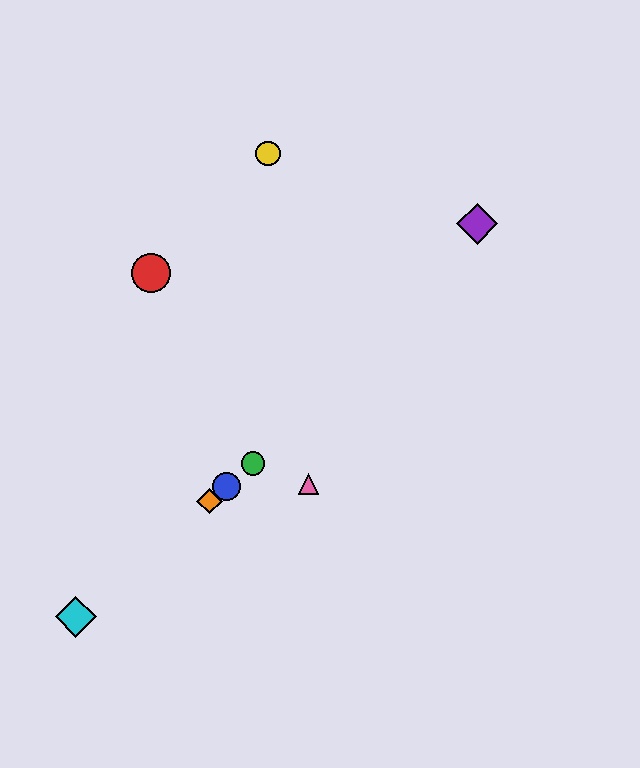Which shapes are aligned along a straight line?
The blue circle, the green circle, the orange diamond, the cyan diamond are aligned along a straight line.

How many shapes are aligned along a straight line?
4 shapes (the blue circle, the green circle, the orange diamond, the cyan diamond) are aligned along a straight line.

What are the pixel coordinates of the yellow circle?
The yellow circle is at (268, 153).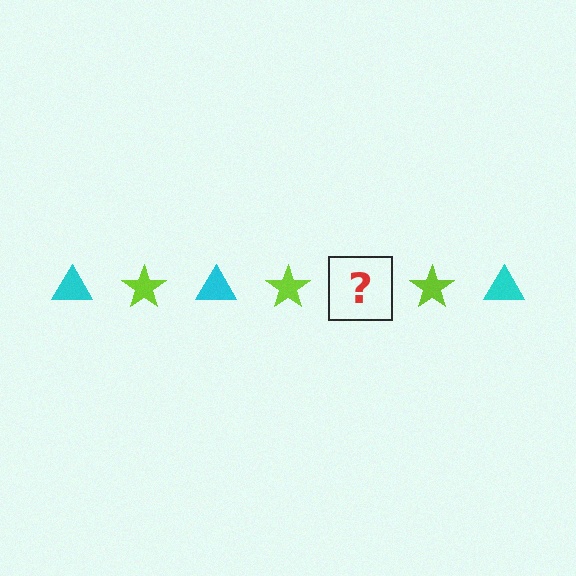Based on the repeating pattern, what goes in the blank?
The blank should be a cyan triangle.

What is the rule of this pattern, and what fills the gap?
The rule is that the pattern alternates between cyan triangle and lime star. The gap should be filled with a cyan triangle.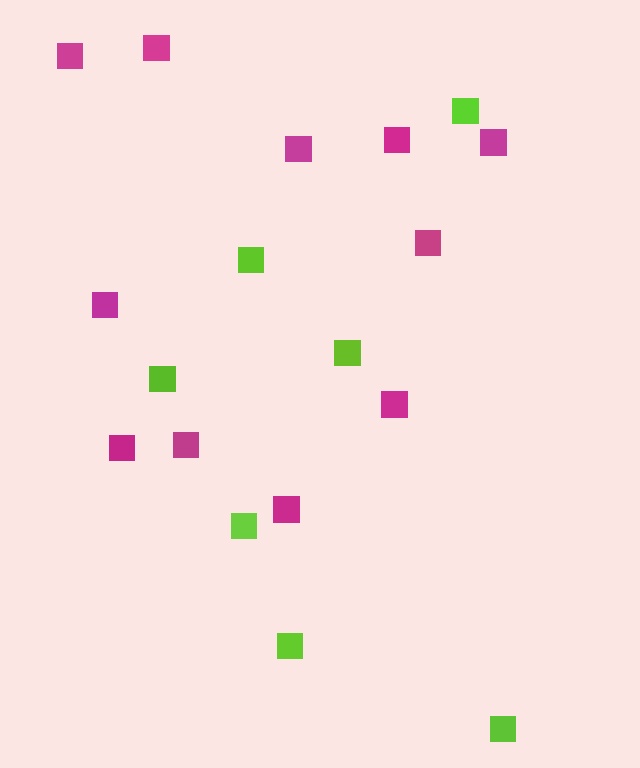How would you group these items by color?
There are 2 groups: one group of magenta squares (11) and one group of lime squares (7).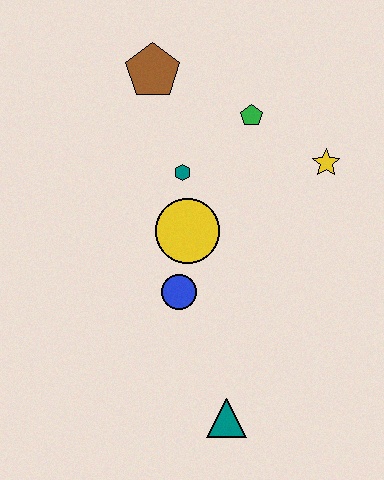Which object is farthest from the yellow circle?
The teal triangle is farthest from the yellow circle.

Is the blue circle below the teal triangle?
No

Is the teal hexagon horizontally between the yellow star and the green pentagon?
No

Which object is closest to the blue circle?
The yellow circle is closest to the blue circle.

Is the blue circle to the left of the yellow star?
Yes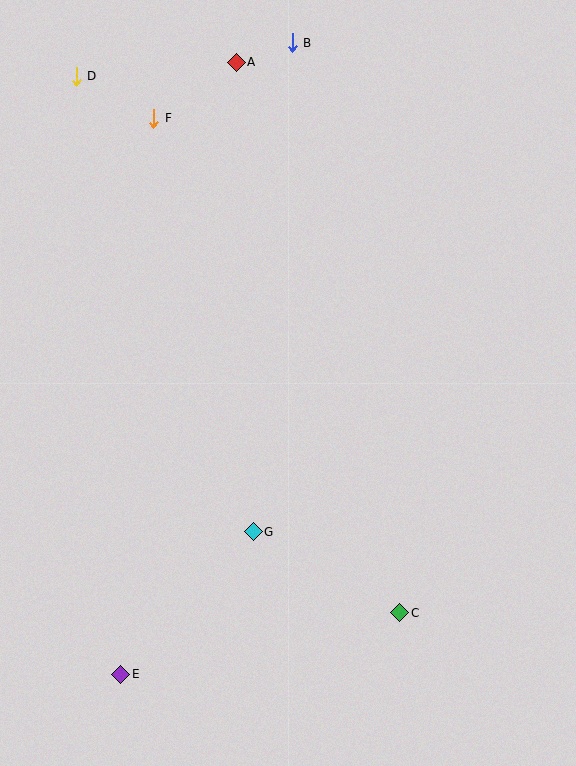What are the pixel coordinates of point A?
Point A is at (236, 62).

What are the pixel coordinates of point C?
Point C is at (400, 613).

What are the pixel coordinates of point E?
Point E is at (121, 674).